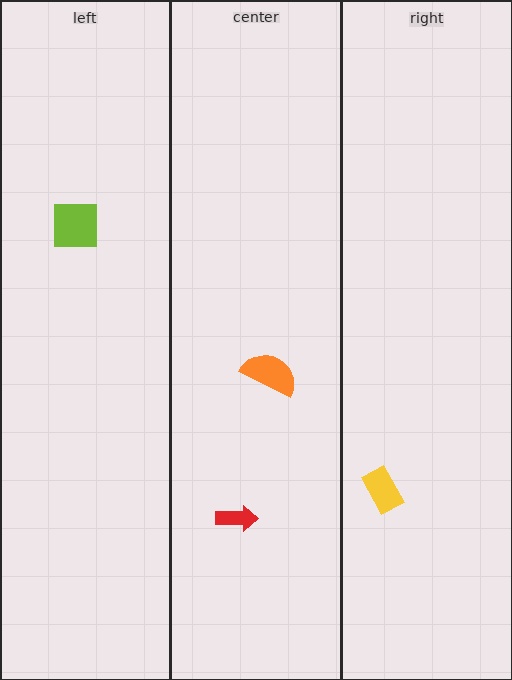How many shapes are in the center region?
2.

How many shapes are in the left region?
1.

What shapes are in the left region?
The lime square.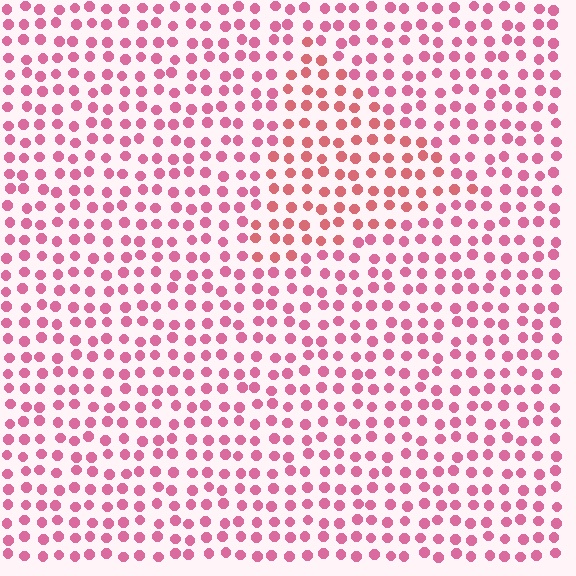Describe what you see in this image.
The image is filled with small pink elements in a uniform arrangement. A triangle-shaped region is visible where the elements are tinted to a slightly different hue, forming a subtle color boundary.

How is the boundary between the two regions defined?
The boundary is defined purely by a slight shift in hue (about 22 degrees). Spacing, size, and orientation are identical on both sides.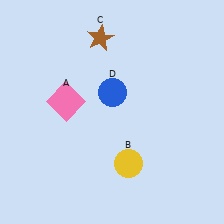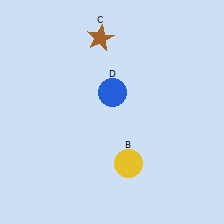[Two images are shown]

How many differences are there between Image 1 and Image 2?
There is 1 difference between the two images.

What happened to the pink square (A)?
The pink square (A) was removed in Image 2. It was in the top-left area of Image 1.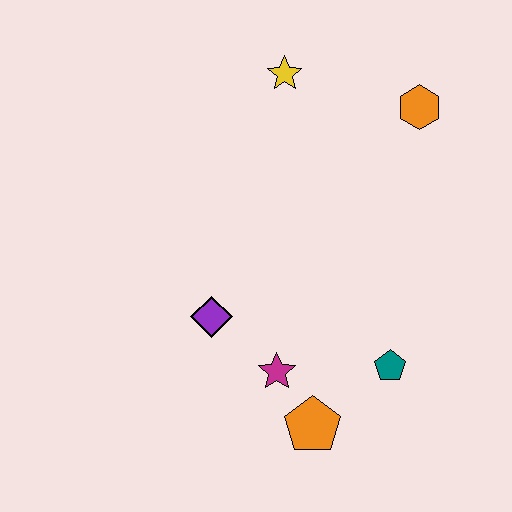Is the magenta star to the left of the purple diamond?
No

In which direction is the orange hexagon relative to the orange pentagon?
The orange hexagon is above the orange pentagon.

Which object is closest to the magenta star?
The orange pentagon is closest to the magenta star.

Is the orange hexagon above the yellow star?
No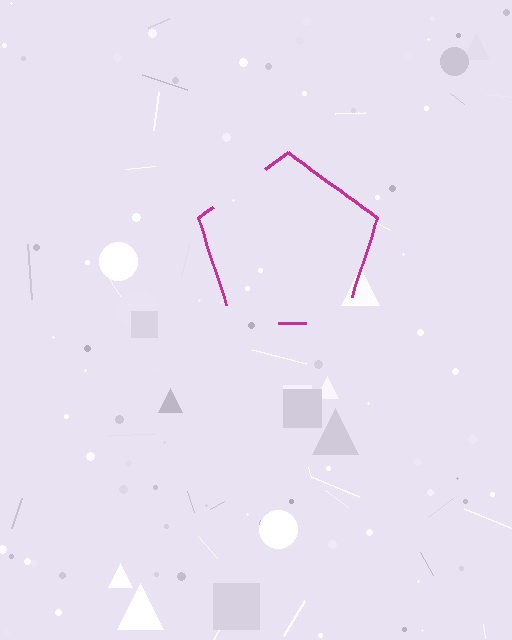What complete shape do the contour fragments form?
The contour fragments form a pentagon.